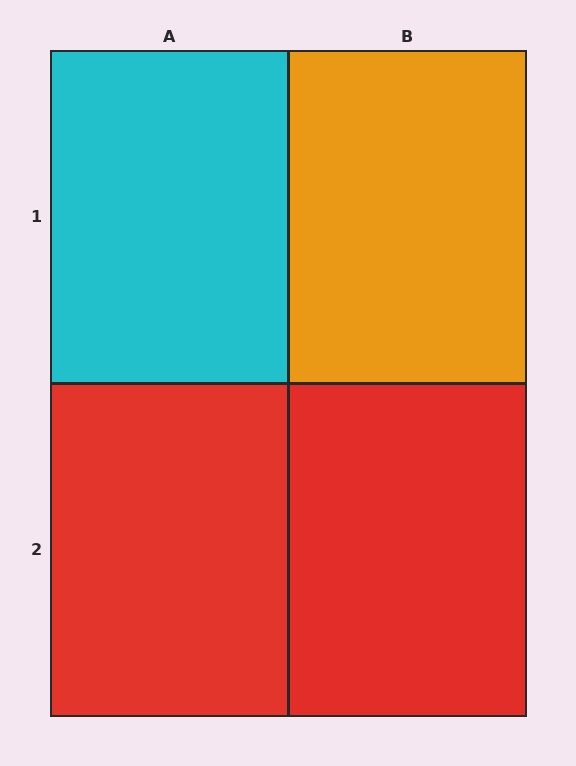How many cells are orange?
1 cell is orange.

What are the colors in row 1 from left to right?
Cyan, orange.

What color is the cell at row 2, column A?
Red.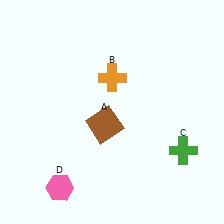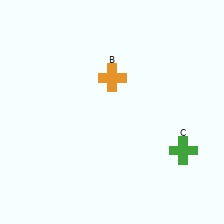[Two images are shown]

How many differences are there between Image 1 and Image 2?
There are 2 differences between the two images.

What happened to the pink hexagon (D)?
The pink hexagon (D) was removed in Image 2. It was in the bottom-left area of Image 1.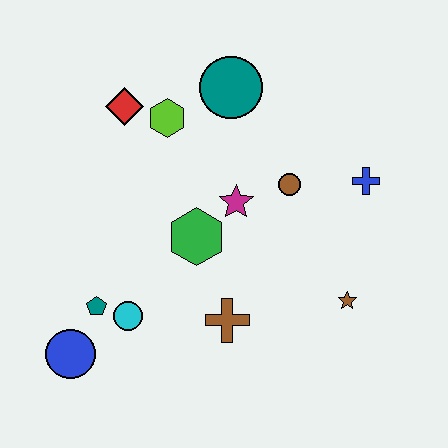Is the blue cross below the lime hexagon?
Yes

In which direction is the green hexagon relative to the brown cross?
The green hexagon is above the brown cross.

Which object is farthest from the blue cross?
The blue circle is farthest from the blue cross.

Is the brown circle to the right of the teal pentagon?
Yes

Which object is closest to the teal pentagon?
The cyan circle is closest to the teal pentagon.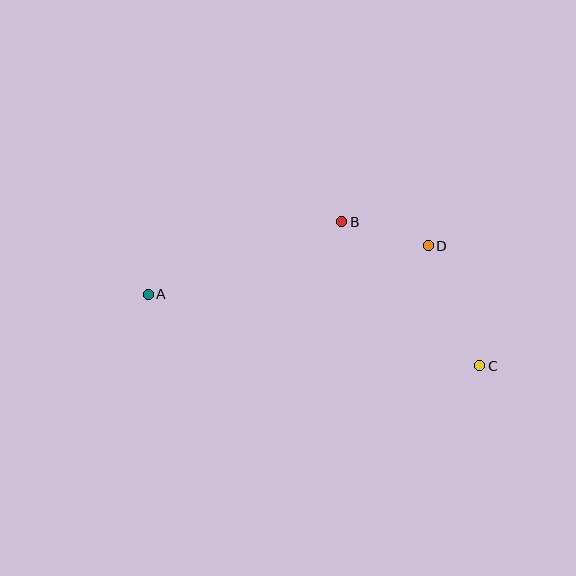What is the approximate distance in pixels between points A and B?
The distance between A and B is approximately 206 pixels.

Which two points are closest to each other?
Points B and D are closest to each other.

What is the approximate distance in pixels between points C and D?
The distance between C and D is approximately 131 pixels.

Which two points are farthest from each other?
Points A and C are farthest from each other.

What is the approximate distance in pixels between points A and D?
The distance between A and D is approximately 284 pixels.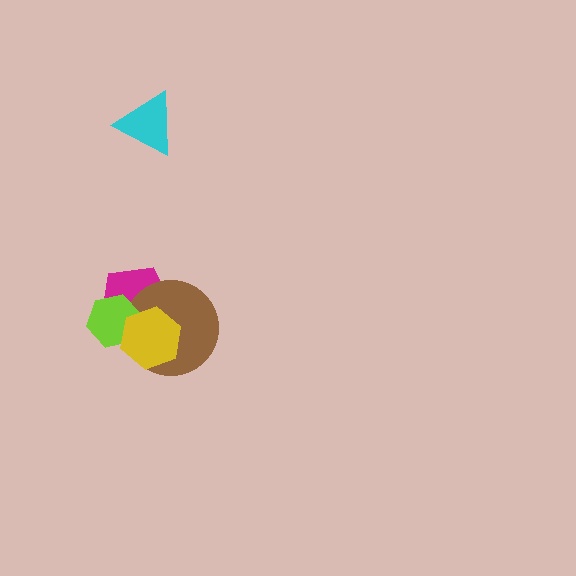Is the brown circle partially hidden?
Yes, it is partially covered by another shape.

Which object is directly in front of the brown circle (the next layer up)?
The lime hexagon is directly in front of the brown circle.